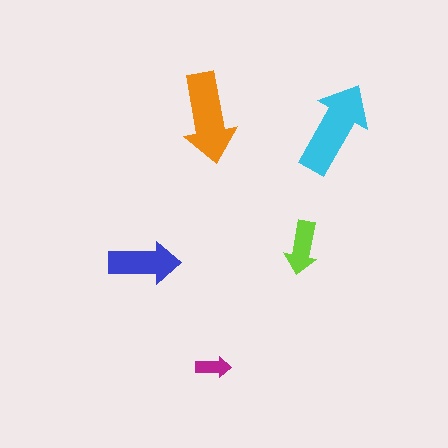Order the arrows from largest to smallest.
the cyan one, the orange one, the blue one, the lime one, the magenta one.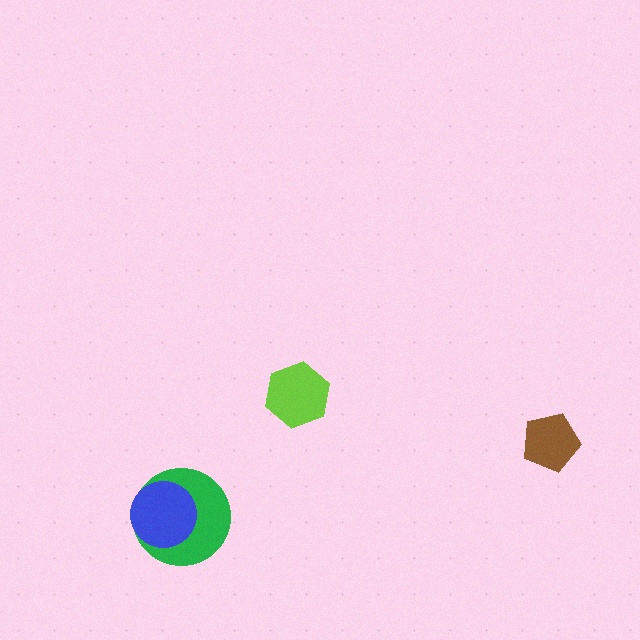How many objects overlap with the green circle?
1 object overlaps with the green circle.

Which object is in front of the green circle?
The blue circle is in front of the green circle.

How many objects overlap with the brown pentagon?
0 objects overlap with the brown pentagon.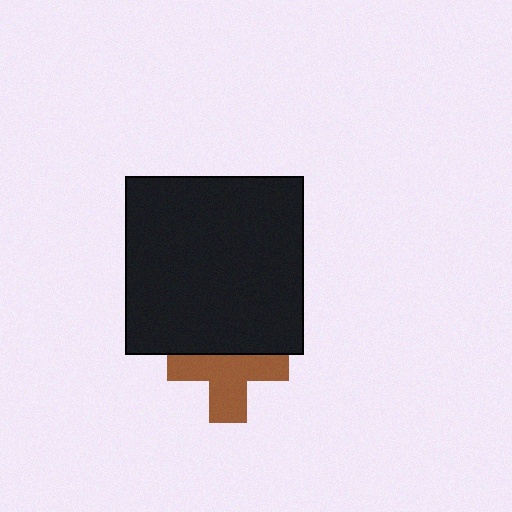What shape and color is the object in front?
The object in front is a black square.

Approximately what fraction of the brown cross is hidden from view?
Roughly 39% of the brown cross is hidden behind the black square.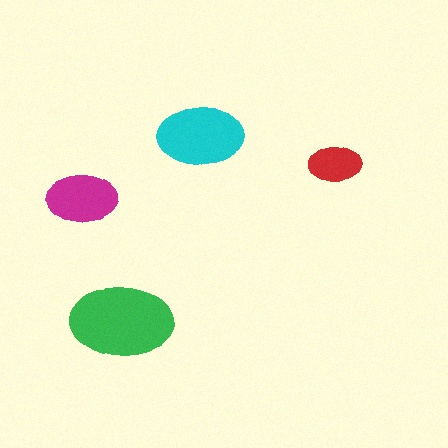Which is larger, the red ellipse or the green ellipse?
The green one.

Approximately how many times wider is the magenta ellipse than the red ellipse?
About 1.5 times wider.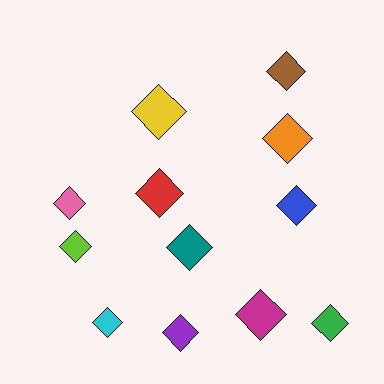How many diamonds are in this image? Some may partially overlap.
There are 12 diamonds.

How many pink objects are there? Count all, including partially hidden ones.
There is 1 pink object.